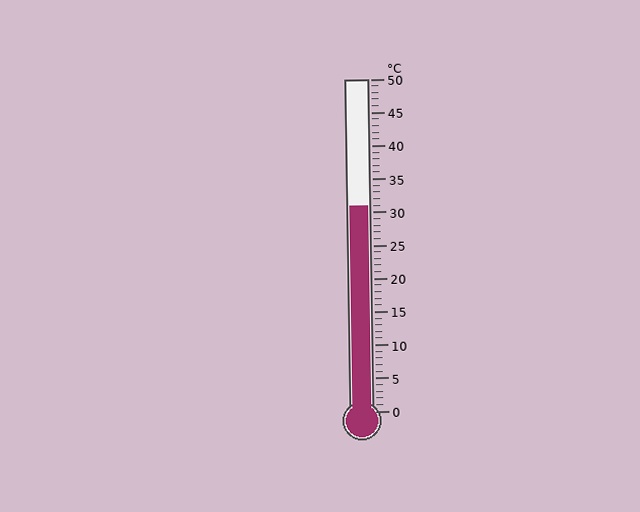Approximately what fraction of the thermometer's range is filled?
The thermometer is filled to approximately 60% of its range.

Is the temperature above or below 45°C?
The temperature is below 45°C.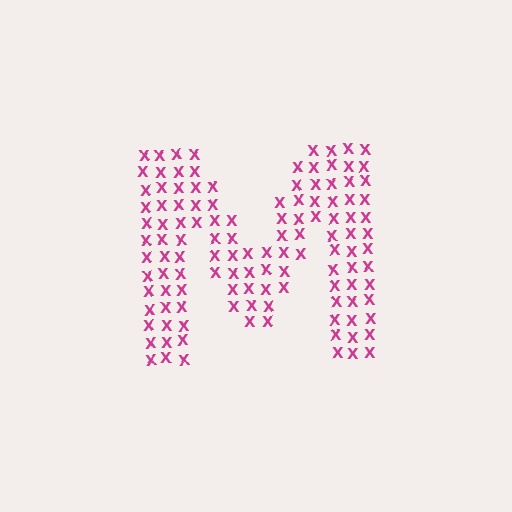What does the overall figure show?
The overall figure shows the letter M.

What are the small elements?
The small elements are letter X's.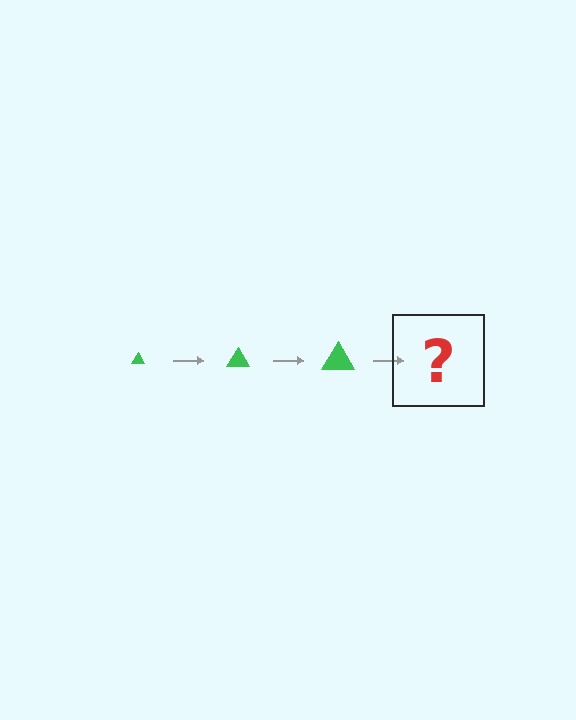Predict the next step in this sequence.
The next step is a green triangle, larger than the previous one.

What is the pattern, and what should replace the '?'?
The pattern is that the triangle gets progressively larger each step. The '?' should be a green triangle, larger than the previous one.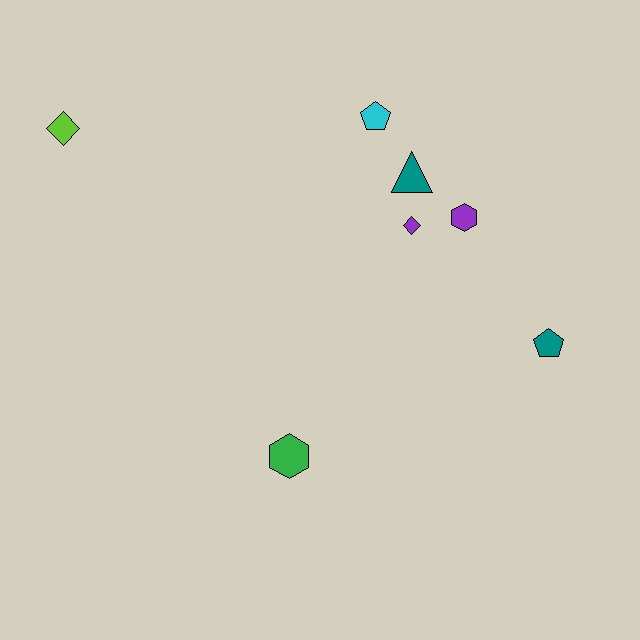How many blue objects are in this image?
There are no blue objects.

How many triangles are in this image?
There is 1 triangle.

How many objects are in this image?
There are 7 objects.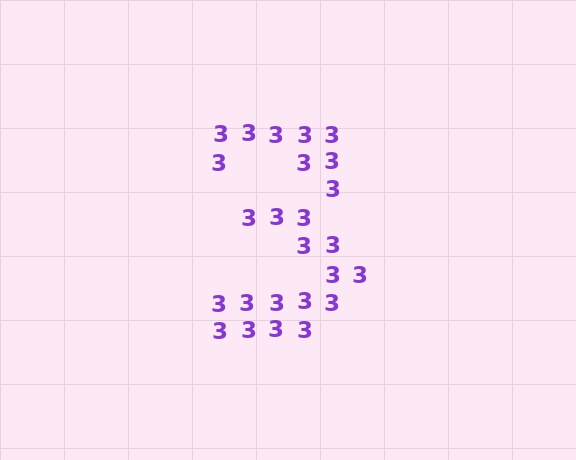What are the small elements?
The small elements are digit 3's.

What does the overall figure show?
The overall figure shows the digit 3.